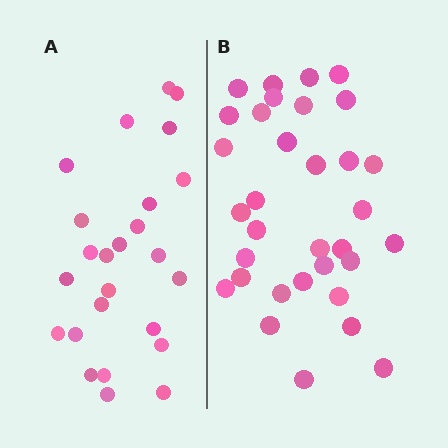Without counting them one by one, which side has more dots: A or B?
Region B (the right region) has more dots.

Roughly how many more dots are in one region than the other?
Region B has roughly 8 or so more dots than region A.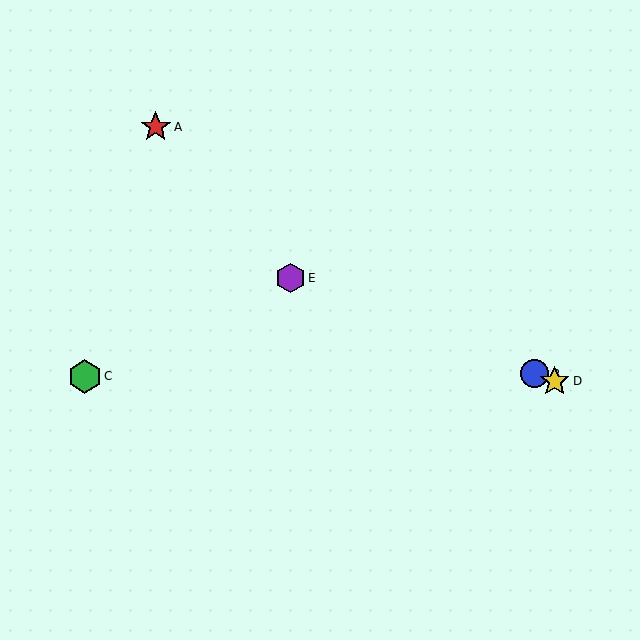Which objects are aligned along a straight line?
Objects B, D, E are aligned along a straight line.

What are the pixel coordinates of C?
Object C is at (85, 376).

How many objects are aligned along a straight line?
3 objects (B, D, E) are aligned along a straight line.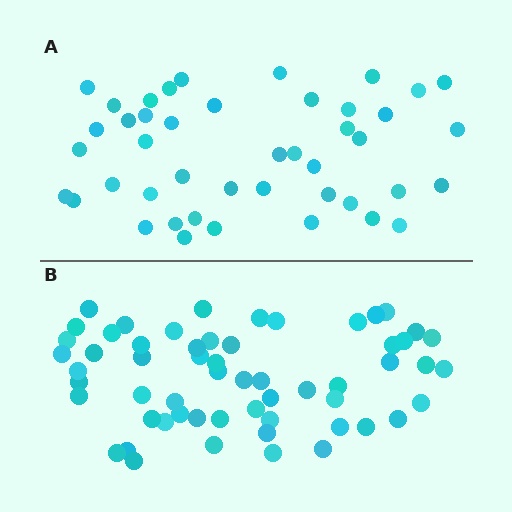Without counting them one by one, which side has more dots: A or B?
Region B (the bottom region) has more dots.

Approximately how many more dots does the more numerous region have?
Region B has approximately 15 more dots than region A.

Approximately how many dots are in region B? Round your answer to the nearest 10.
About 60 dots. (The exact count is 58, which rounds to 60.)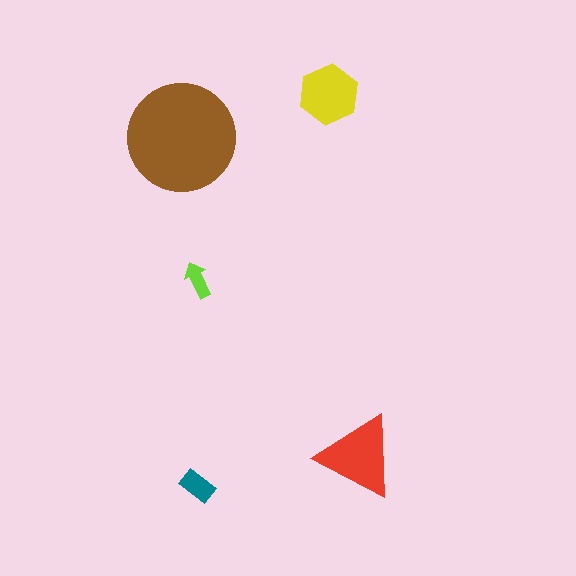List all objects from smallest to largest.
The lime arrow, the teal rectangle, the yellow hexagon, the red triangle, the brown circle.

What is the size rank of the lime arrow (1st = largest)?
5th.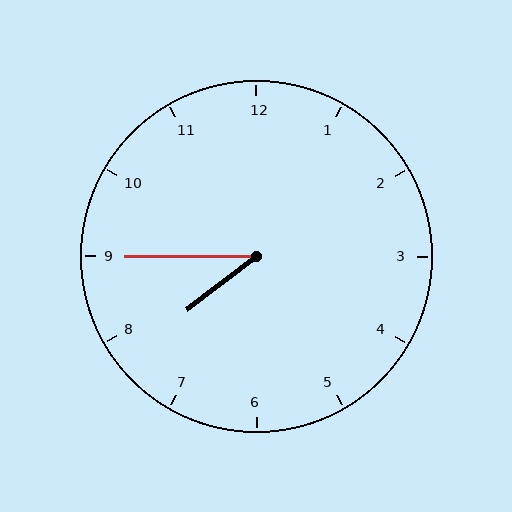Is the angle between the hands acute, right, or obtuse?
It is acute.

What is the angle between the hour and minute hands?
Approximately 38 degrees.